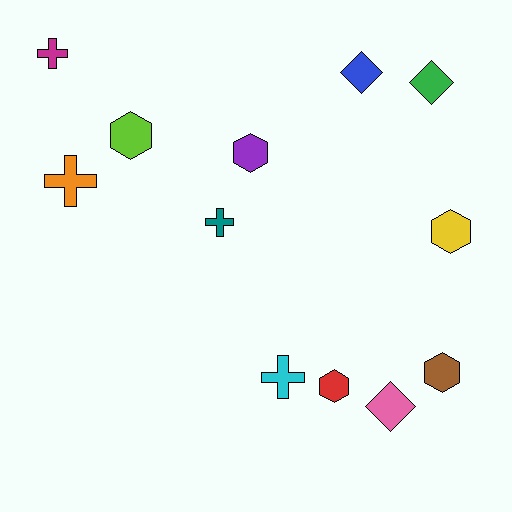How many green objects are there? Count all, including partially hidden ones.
There is 1 green object.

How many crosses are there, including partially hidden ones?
There are 4 crosses.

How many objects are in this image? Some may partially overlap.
There are 12 objects.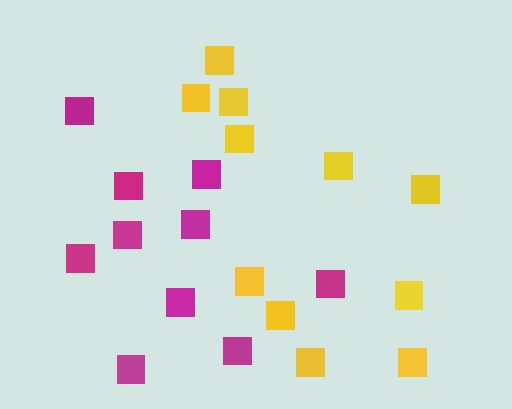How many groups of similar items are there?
There are 2 groups: one group of magenta squares (10) and one group of yellow squares (11).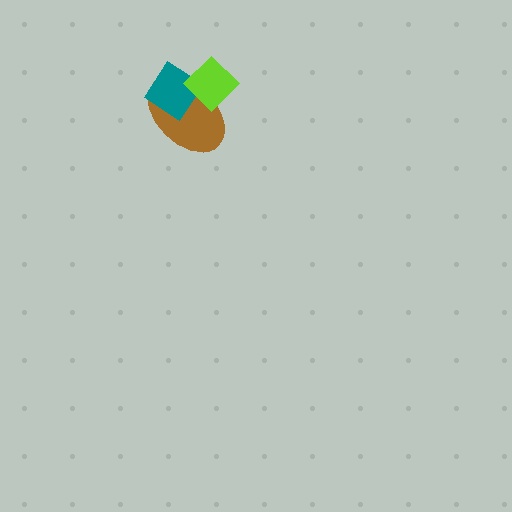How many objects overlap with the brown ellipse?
2 objects overlap with the brown ellipse.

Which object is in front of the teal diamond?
The lime diamond is in front of the teal diamond.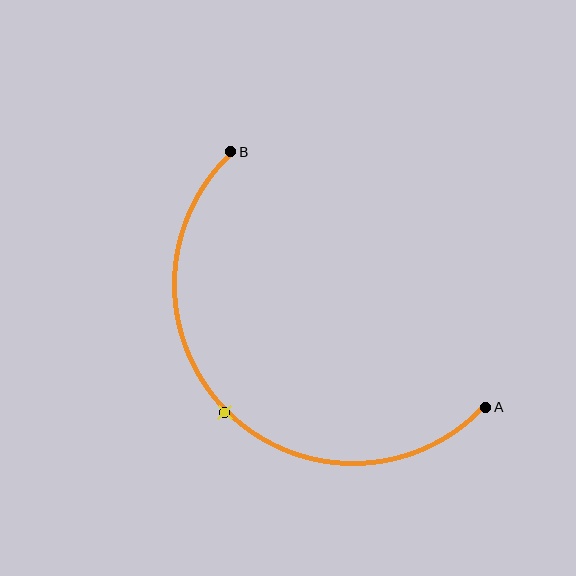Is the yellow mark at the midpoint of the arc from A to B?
Yes. The yellow mark lies on the arc at equal arc-length from both A and B — it is the arc midpoint.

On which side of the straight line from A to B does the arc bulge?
The arc bulges below and to the left of the straight line connecting A and B.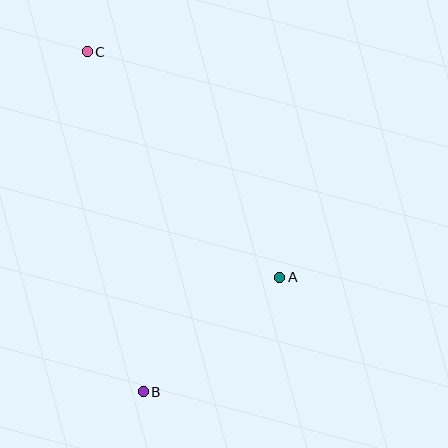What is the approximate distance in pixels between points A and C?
The distance between A and C is approximately 296 pixels.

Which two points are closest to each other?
Points A and B are closest to each other.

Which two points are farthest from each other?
Points B and C are farthest from each other.